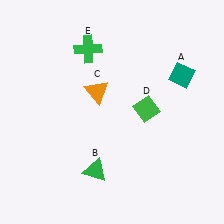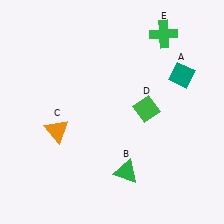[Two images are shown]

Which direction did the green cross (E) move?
The green cross (E) moved right.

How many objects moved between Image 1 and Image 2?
3 objects moved between the two images.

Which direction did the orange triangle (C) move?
The orange triangle (C) moved left.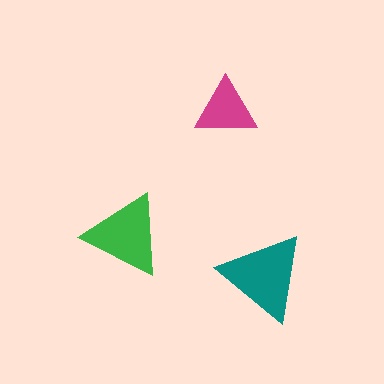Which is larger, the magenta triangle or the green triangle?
The green one.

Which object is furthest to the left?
The green triangle is leftmost.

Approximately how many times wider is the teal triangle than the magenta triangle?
About 1.5 times wider.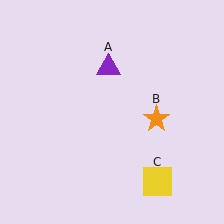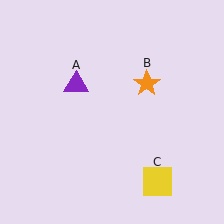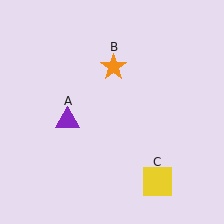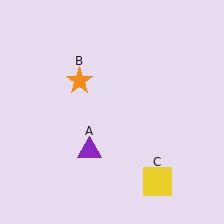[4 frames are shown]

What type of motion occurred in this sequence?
The purple triangle (object A), orange star (object B) rotated counterclockwise around the center of the scene.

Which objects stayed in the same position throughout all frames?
Yellow square (object C) remained stationary.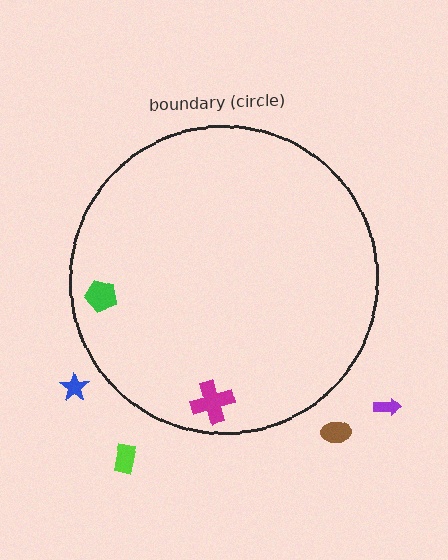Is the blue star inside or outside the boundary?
Outside.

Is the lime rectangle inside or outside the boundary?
Outside.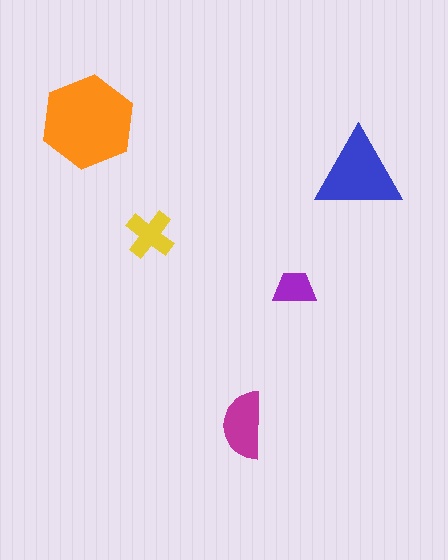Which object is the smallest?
The purple trapezoid.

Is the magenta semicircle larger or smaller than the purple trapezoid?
Larger.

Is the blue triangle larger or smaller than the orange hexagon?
Smaller.